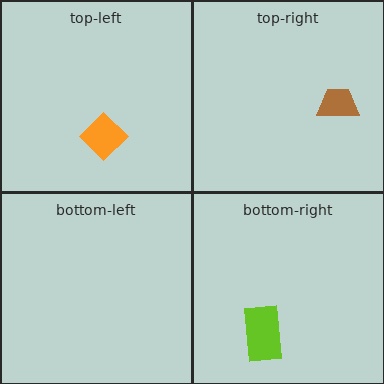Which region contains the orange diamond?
The top-left region.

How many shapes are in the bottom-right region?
1.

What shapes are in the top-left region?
The orange diamond.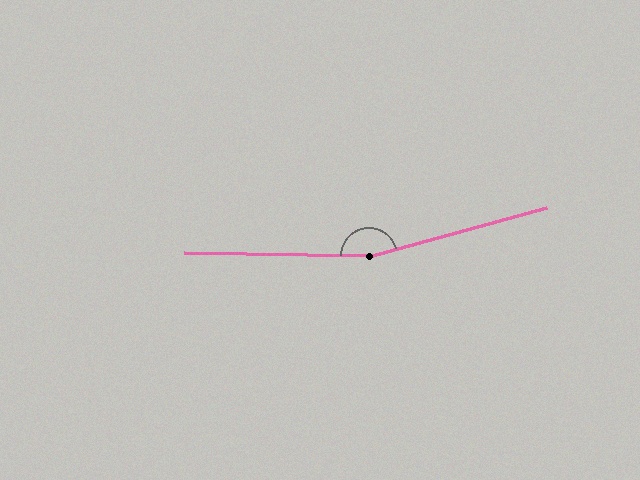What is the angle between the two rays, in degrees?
Approximately 164 degrees.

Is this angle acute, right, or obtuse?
It is obtuse.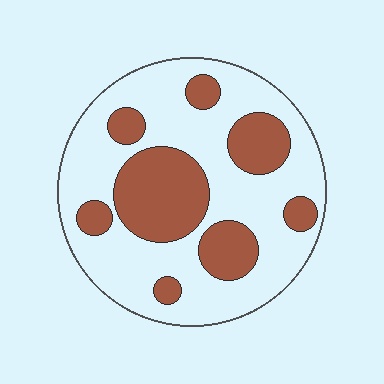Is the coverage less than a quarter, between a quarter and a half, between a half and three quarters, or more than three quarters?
Between a quarter and a half.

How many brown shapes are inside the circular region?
8.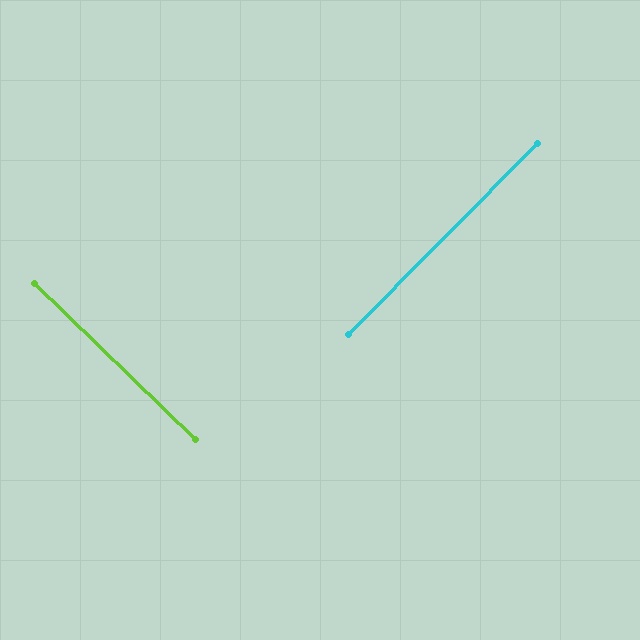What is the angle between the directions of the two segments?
Approximately 89 degrees.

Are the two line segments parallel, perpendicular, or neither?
Perpendicular — they meet at approximately 89°.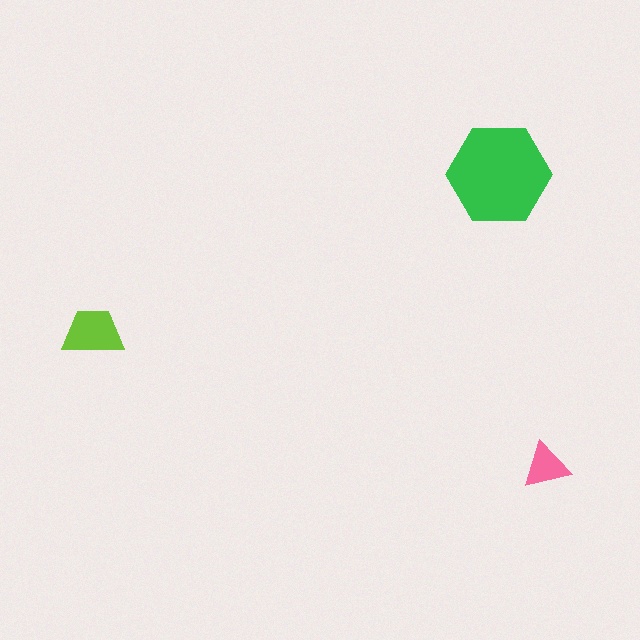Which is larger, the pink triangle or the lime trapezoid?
The lime trapezoid.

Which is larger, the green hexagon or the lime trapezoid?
The green hexagon.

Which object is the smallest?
The pink triangle.